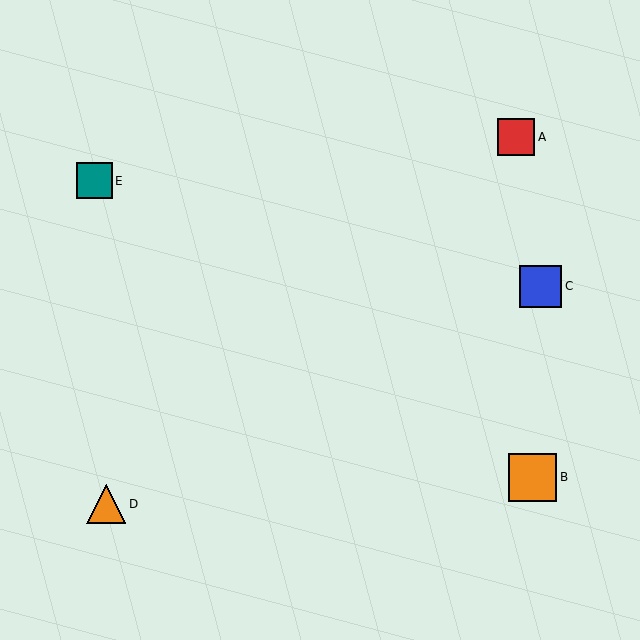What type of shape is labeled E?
Shape E is a teal square.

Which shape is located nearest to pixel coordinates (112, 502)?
The orange triangle (labeled D) at (106, 504) is nearest to that location.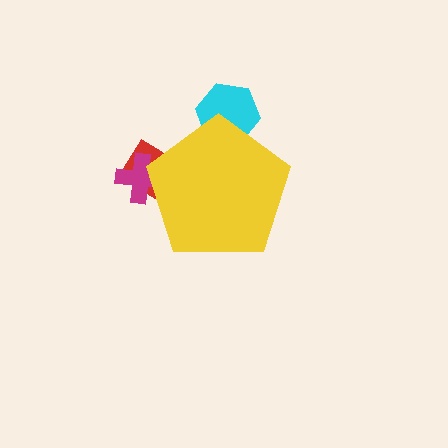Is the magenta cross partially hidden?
Yes, the magenta cross is partially hidden behind the yellow pentagon.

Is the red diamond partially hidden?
Yes, the red diamond is partially hidden behind the yellow pentagon.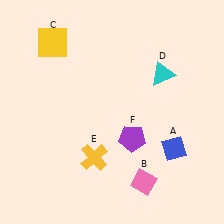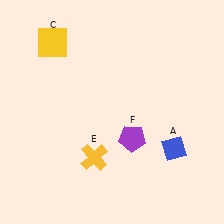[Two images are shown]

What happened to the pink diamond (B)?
The pink diamond (B) was removed in Image 2. It was in the bottom-right area of Image 1.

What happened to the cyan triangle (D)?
The cyan triangle (D) was removed in Image 2. It was in the top-right area of Image 1.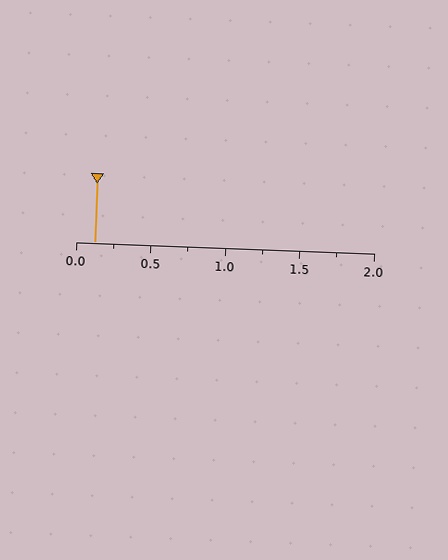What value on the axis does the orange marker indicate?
The marker indicates approximately 0.12.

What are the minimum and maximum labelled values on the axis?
The axis runs from 0.0 to 2.0.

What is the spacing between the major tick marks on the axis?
The major ticks are spaced 0.5 apart.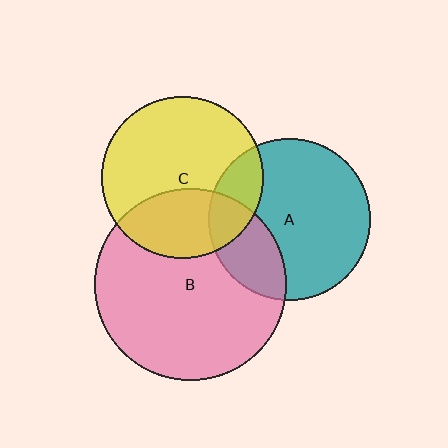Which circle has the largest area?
Circle B (pink).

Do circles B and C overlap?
Yes.